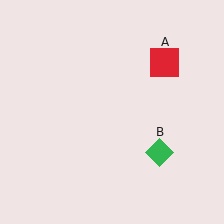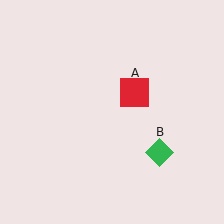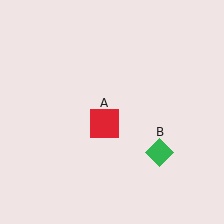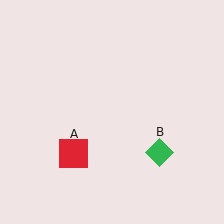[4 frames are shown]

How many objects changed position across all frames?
1 object changed position: red square (object A).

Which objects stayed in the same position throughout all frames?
Green diamond (object B) remained stationary.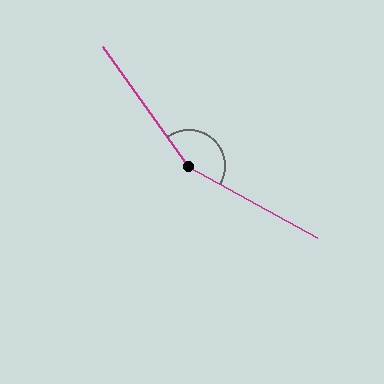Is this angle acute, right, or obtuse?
It is obtuse.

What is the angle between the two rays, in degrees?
Approximately 155 degrees.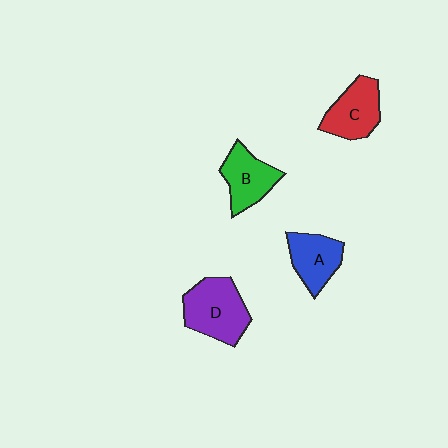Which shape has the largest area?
Shape D (purple).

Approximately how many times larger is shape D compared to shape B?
Approximately 1.3 times.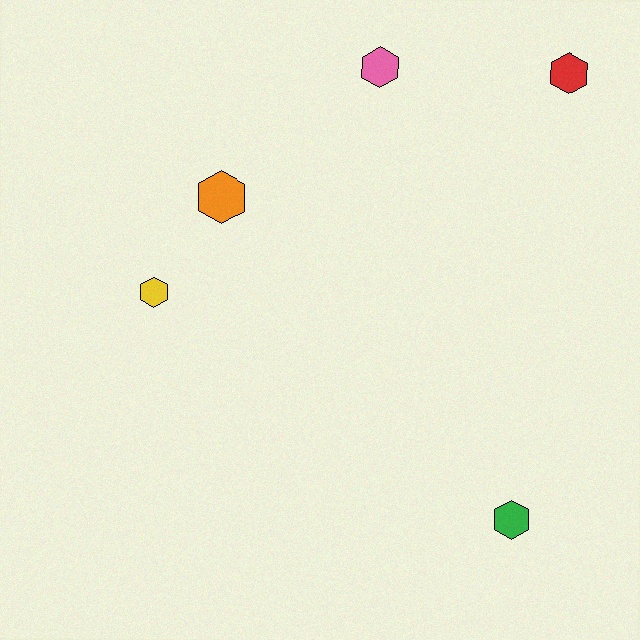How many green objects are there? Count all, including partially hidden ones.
There is 1 green object.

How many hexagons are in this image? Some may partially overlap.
There are 5 hexagons.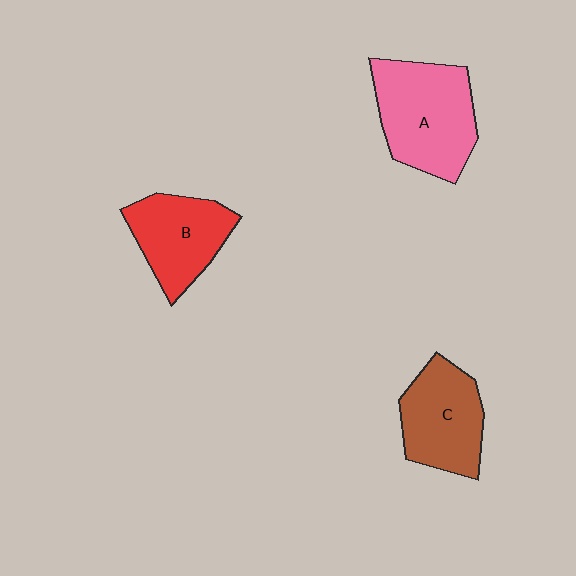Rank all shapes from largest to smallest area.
From largest to smallest: A (pink), C (brown), B (red).